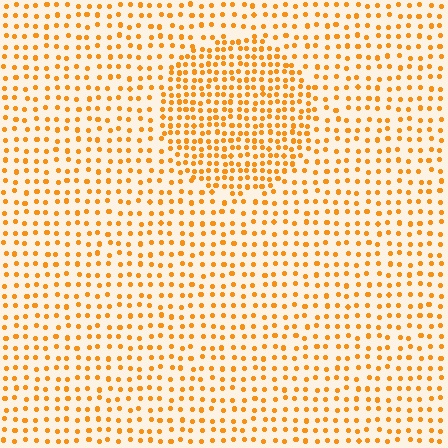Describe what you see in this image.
The image contains small orange elements arranged at two different densities. A circle-shaped region is visible where the elements are more densely packed than the surrounding area.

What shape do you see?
I see a circle.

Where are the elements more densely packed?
The elements are more densely packed inside the circle boundary.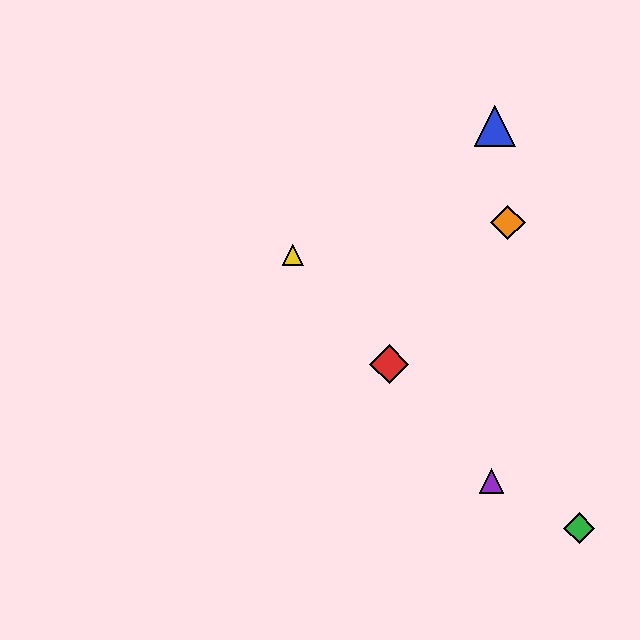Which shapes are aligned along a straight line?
The red diamond, the yellow triangle, the purple triangle are aligned along a straight line.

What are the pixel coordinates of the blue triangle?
The blue triangle is at (495, 126).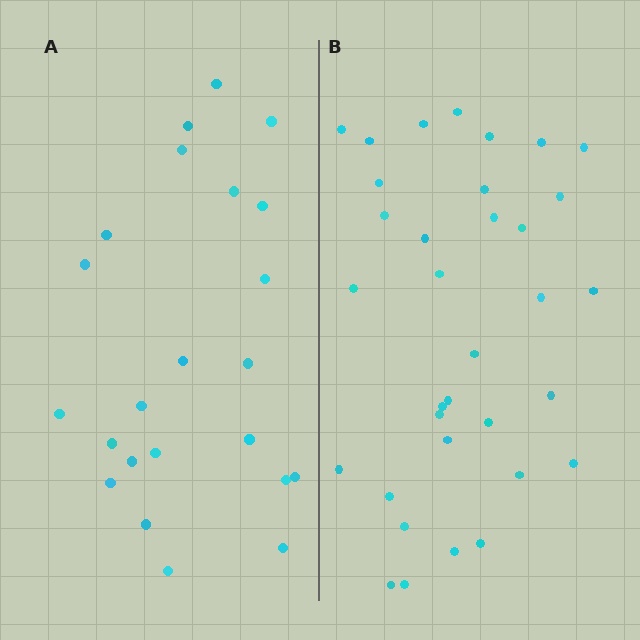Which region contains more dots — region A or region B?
Region B (the right region) has more dots.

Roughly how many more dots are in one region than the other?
Region B has roughly 12 or so more dots than region A.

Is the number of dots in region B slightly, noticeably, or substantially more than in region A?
Region B has substantially more. The ratio is roughly 1.5 to 1.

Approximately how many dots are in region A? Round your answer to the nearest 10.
About 20 dots. (The exact count is 23, which rounds to 20.)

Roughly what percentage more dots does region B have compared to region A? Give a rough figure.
About 50% more.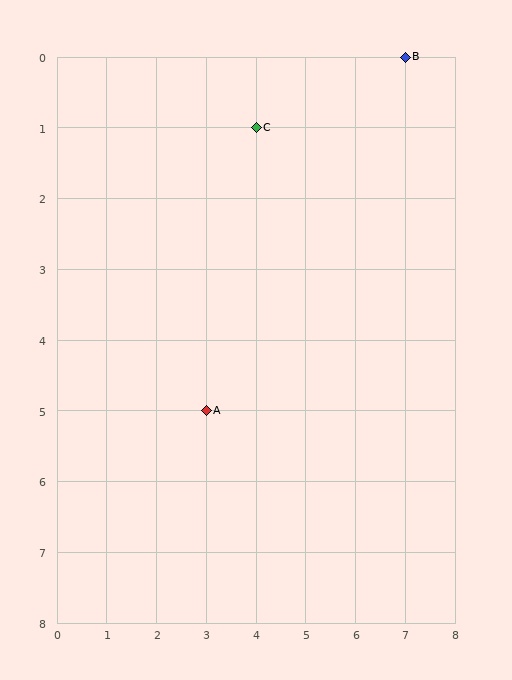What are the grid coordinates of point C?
Point C is at grid coordinates (4, 1).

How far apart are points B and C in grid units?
Points B and C are 3 columns and 1 row apart (about 3.2 grid units diagonally).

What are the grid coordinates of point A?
Point A is at grid coordinates (3, 5).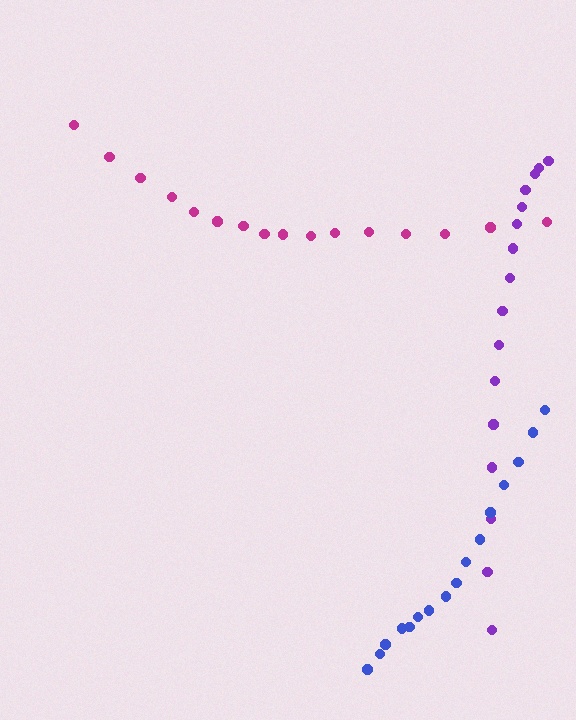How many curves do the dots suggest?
There are 3 distinct paths.